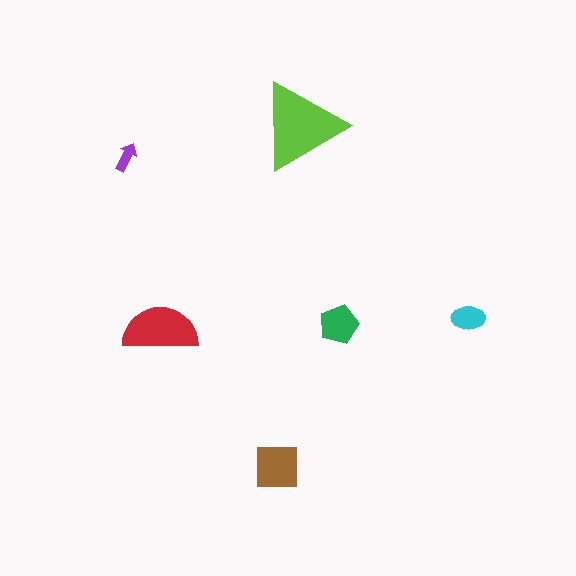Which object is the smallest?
The purple arrow.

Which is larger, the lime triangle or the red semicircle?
The lime triangle.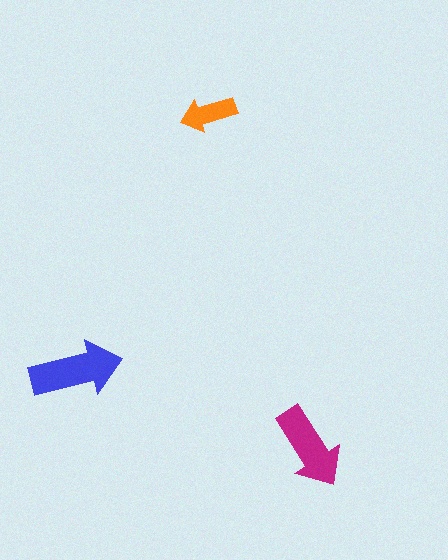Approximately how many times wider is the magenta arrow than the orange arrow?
About 1.5 times wider.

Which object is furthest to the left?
The blue arrow is leftmost.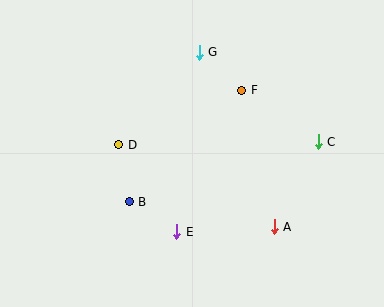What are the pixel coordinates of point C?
Point C is at (318, 142).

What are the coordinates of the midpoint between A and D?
The midpoint between A and D is at (197, 186).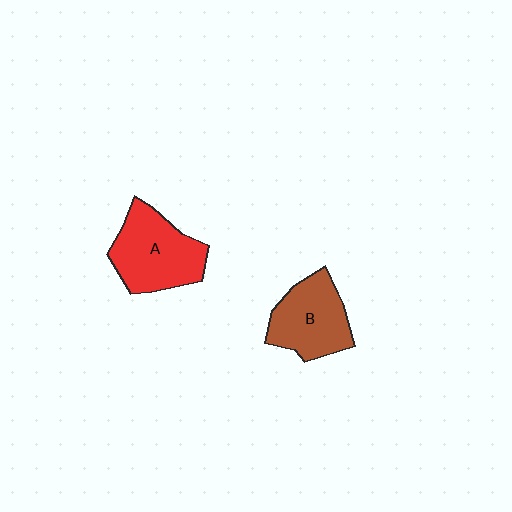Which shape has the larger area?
Shape A (red).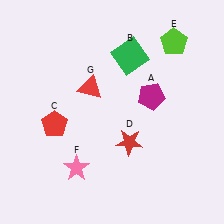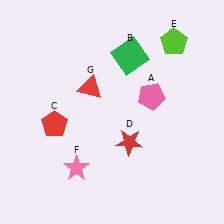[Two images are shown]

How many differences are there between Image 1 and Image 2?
There is 1 difference between the two images.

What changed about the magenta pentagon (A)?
In Image 1, A is magenta. In Image 2, it changed to pink.